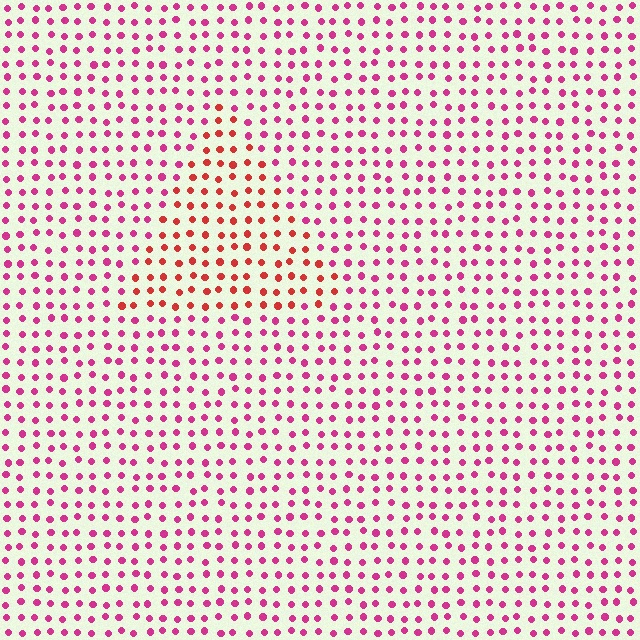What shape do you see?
I see a triangle.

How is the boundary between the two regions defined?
The boundary is defined purely by a slight shift in hue (about 35 degrees). Spacing, size, and orientation are identical on both sides.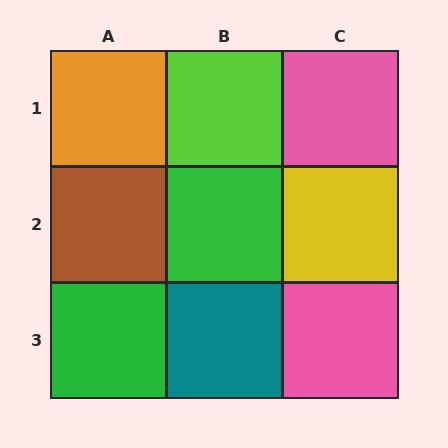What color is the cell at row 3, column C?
Pink.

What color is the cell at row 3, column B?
Teal.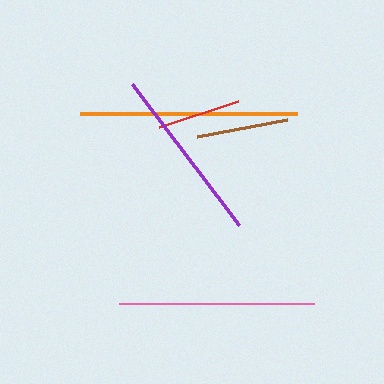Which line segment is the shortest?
The red line is the shortest at approximately 84 pixels.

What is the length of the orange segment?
The orange segment is approximately 217 pixels long.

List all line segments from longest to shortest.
From longest to shortest: orange, pink, purple, brown, red.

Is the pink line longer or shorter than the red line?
The pink line is longer than the red line.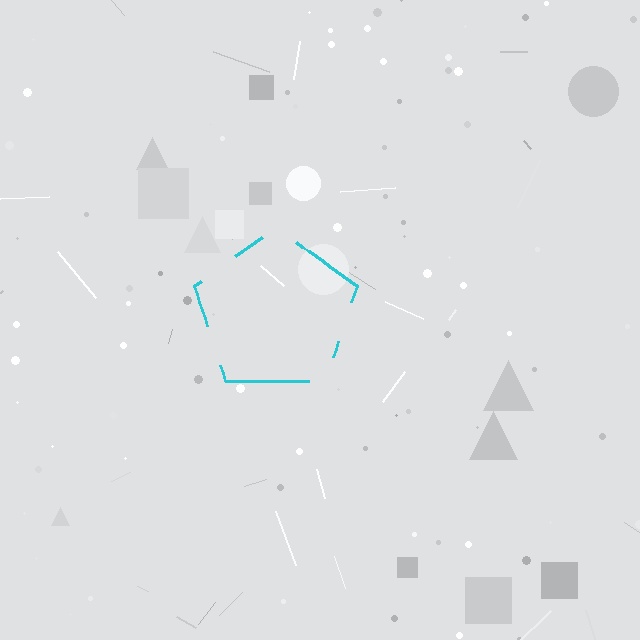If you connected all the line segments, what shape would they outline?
They would outline a pentagon.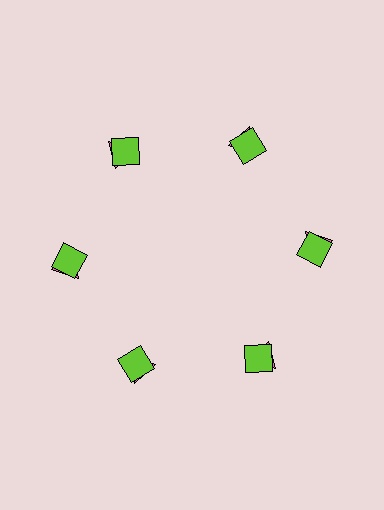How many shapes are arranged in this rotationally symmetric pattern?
There are 12 shapes, arranged in 6 groups of 2.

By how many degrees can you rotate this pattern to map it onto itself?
The pattern maps onto itself every 60 degrees of rotation.